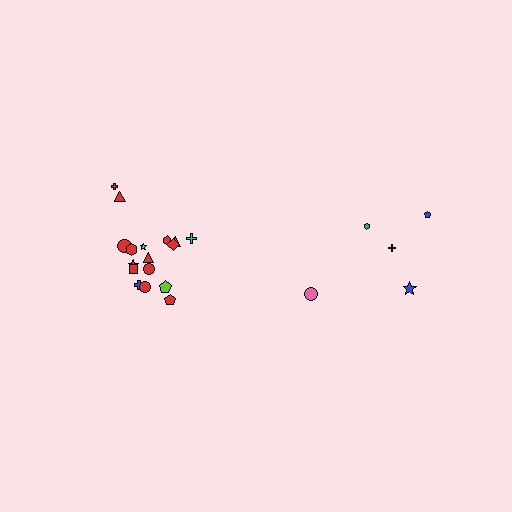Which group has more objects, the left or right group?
The left group.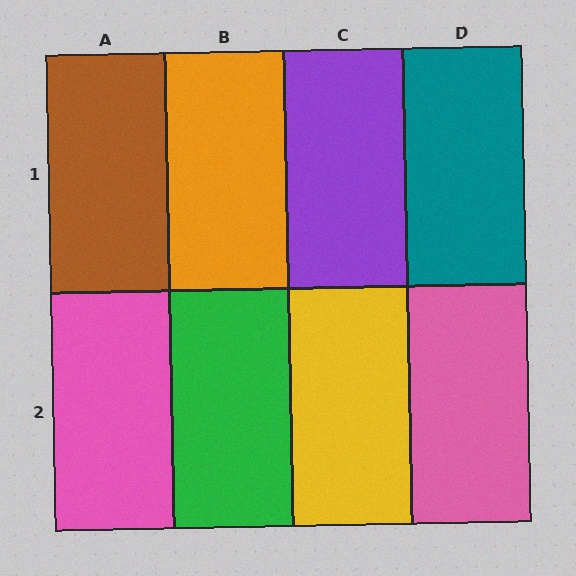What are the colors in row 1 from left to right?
Brown, orange, purple, teal.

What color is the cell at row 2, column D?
Pink.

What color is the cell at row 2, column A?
Pink.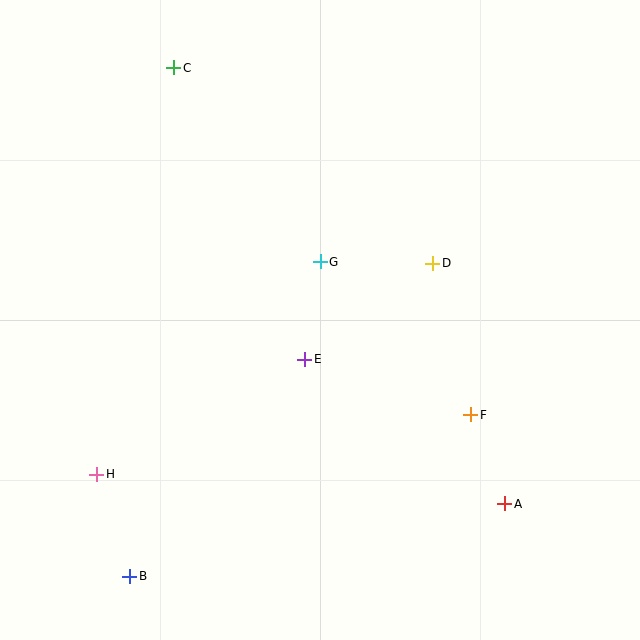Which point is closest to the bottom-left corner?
Point B is closest to the bottom-left corner.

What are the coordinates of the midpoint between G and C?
The midpoint between G and C is at (247, 165).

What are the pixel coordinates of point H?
Point H is at (97, 474).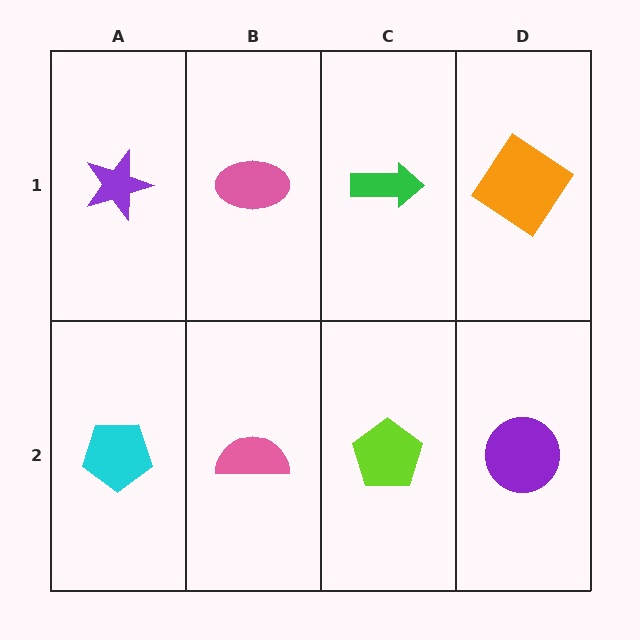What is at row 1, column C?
A green arrow.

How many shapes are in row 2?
4 shapes.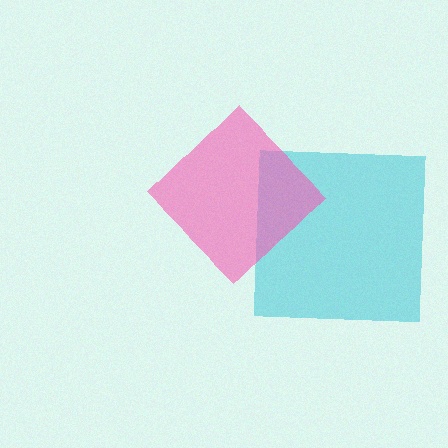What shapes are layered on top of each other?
The layered shapes are: a cyan square, a pink diamond.